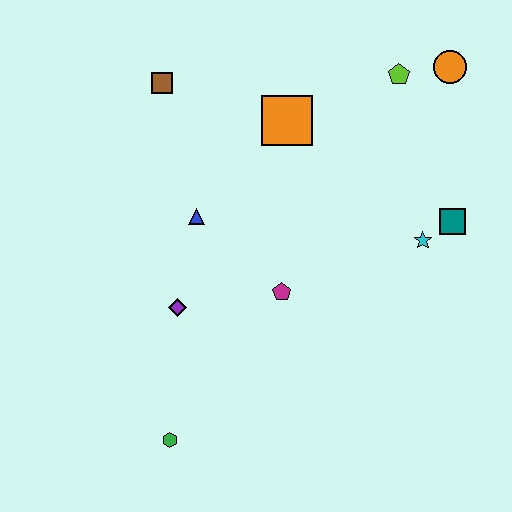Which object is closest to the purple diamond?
The blue triangle is closest to the purple diamond.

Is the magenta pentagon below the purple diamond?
No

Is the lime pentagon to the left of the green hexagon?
No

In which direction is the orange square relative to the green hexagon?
The orange square is above the green hexagon.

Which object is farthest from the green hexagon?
The orange circle is farthest from the green hexagon.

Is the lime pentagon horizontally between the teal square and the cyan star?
No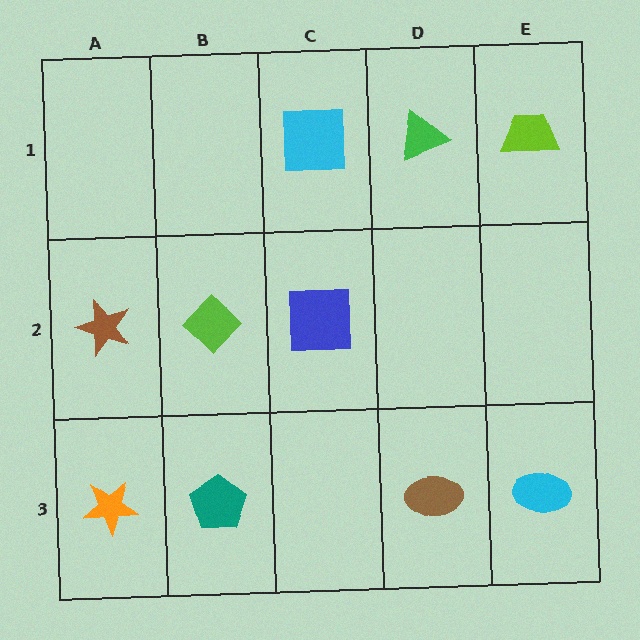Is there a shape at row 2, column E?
No, that cell is empty.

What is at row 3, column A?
An orange star.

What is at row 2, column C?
A blue square.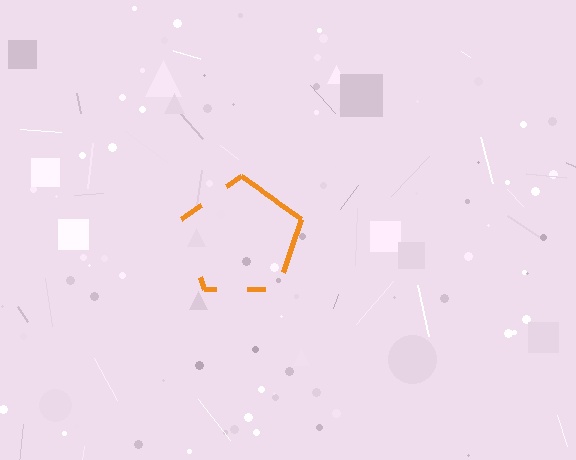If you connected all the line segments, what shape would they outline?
They would outline a pentagon.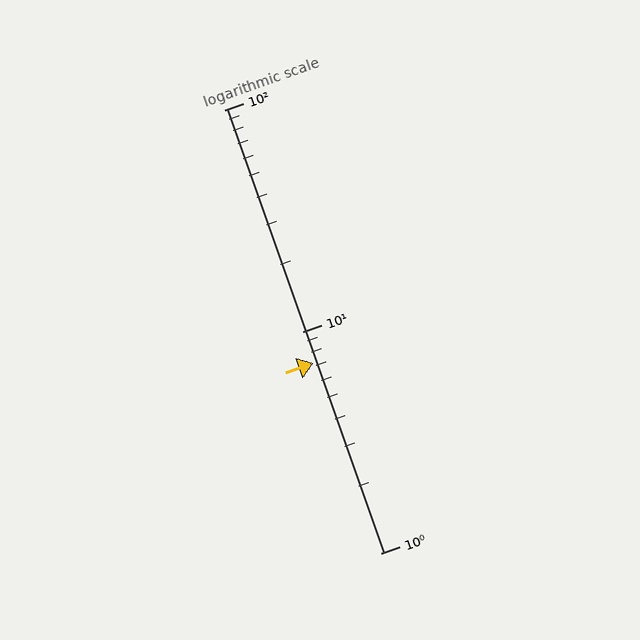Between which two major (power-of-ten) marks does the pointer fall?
The pointer is between 1 and 10.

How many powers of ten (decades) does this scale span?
The scale spans 2 decades, from 1 to 100.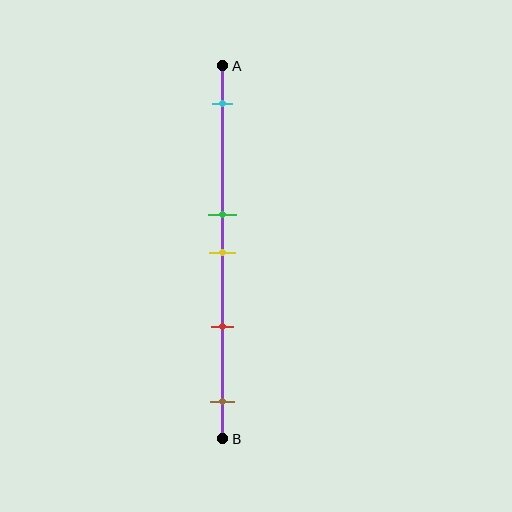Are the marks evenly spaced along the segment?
No, the marks are not evenly spaced.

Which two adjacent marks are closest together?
The green and yellow marks are the closest adjacent pair.